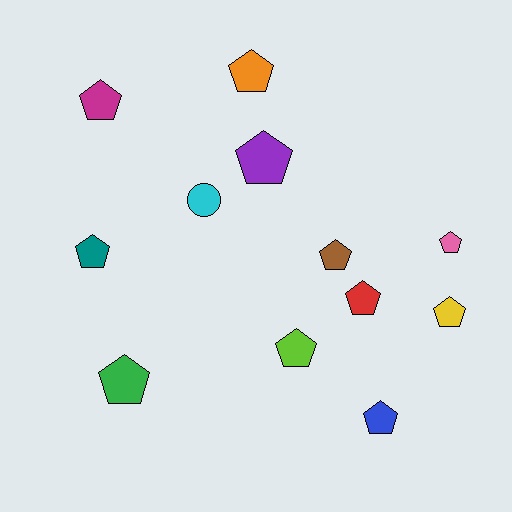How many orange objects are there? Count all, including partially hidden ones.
There is 1 orange object.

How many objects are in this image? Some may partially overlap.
There are 12 objects.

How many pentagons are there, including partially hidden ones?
There are 11 pentagons.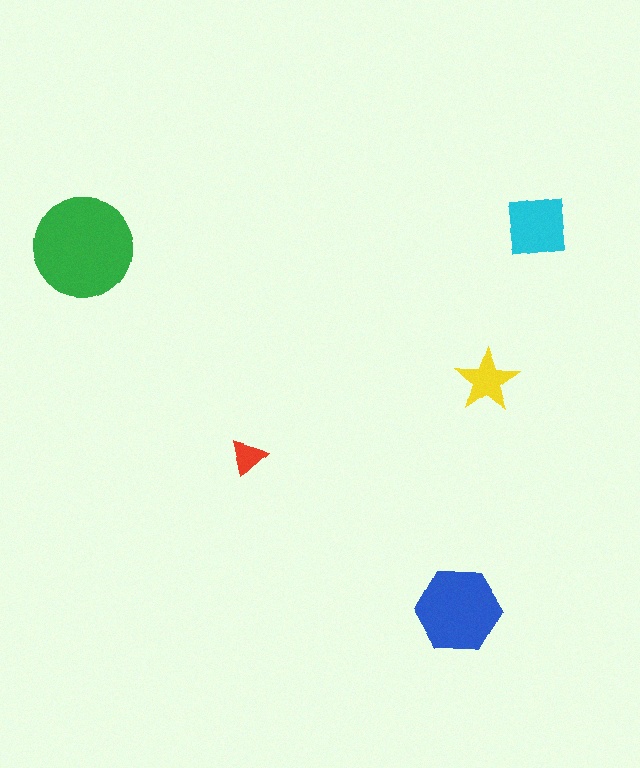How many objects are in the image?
There are 5 objects in the image.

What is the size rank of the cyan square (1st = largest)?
3rd.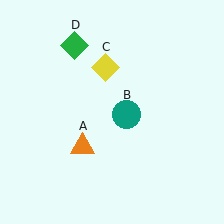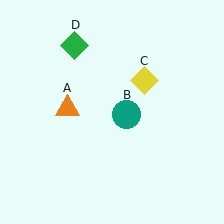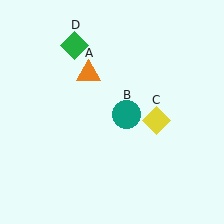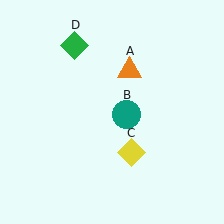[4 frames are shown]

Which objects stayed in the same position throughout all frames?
Teal circle (object B) and green diamond (object D) remained stationary.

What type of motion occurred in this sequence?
The orange triangle (object A), yellow diamond (object C) rotated clockwise around the center of the scene.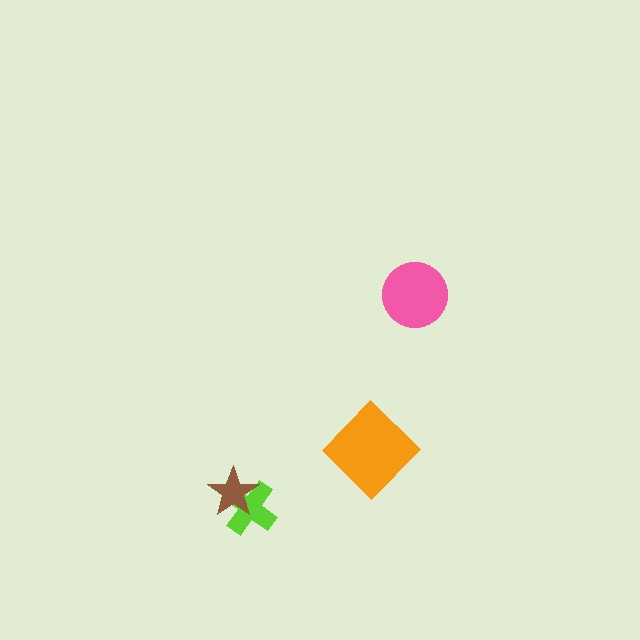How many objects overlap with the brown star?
1 object overlaps with the brown star.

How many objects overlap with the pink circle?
0 objects overlap with the pink circle.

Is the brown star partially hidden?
No, no other shape covers it.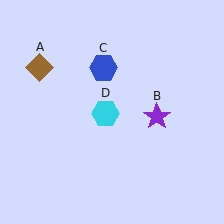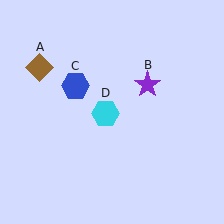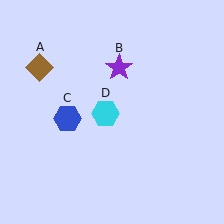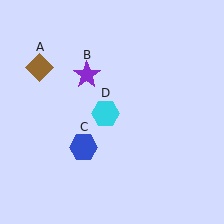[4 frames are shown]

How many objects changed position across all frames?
2 objects changed position: purple star (object B), blue hexagon (object C).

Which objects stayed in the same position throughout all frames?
Brown diamond (object A) and cyan hexagon (object D) remained stationary.